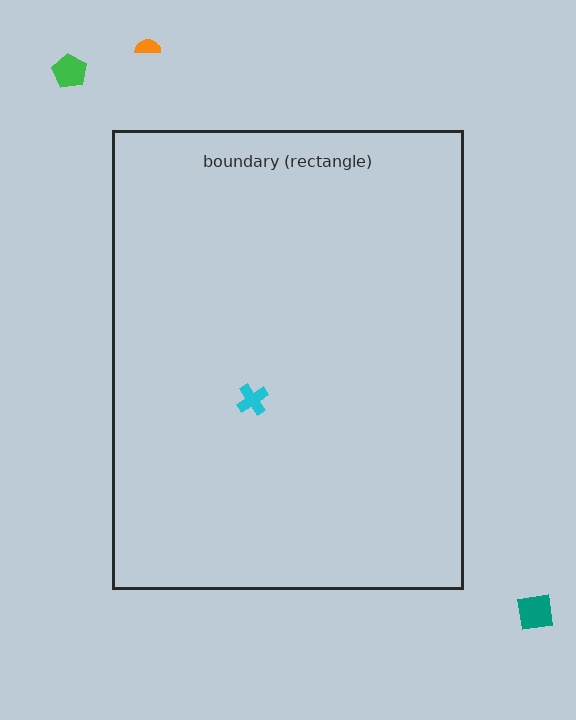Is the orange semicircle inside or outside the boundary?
Outside.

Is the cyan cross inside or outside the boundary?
Inside.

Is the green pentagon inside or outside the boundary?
Outside.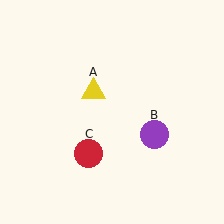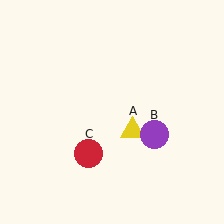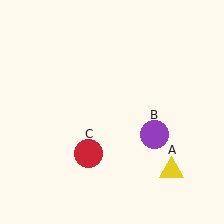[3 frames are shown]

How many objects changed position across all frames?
1 object changed position: yellow triangle (object A).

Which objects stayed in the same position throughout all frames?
Purple circle (object B) and red circle (object C) remained stationary.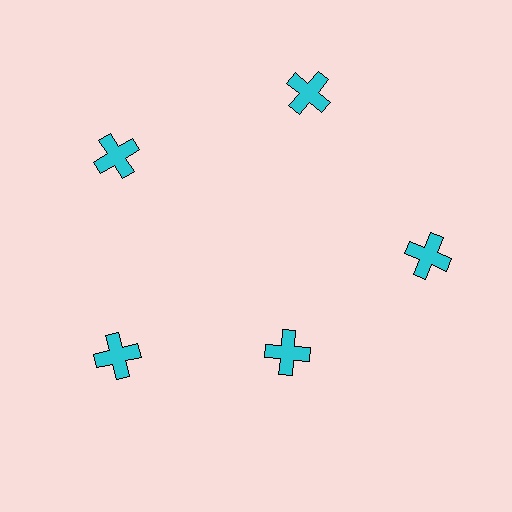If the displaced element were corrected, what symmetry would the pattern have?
It would have 5-fold rotational symmetry — the pattern would map onto itself every 72 degrees.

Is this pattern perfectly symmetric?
No. The 5 cyan crosses are arranged in a ring, but one element near the 5 o'clock position is pulled inward toward the center, breaking the 5-fold rotational symmetry.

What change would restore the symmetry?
The symmetry would be restored by moving it outward, back onto the ring so that all 5 crosses sit at equal angles and equal distance from the center.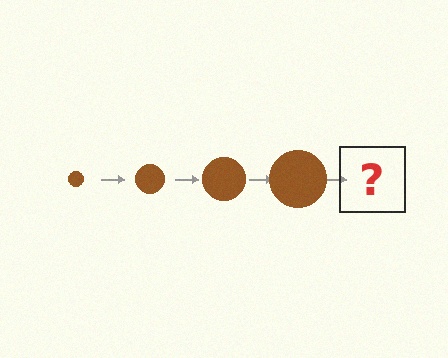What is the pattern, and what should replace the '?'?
The pattern is that the circle gets progressively larger each step. The '?' should be a brown circle, larger than the previous one.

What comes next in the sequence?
The next element should be a brown circle, larger than the previous one.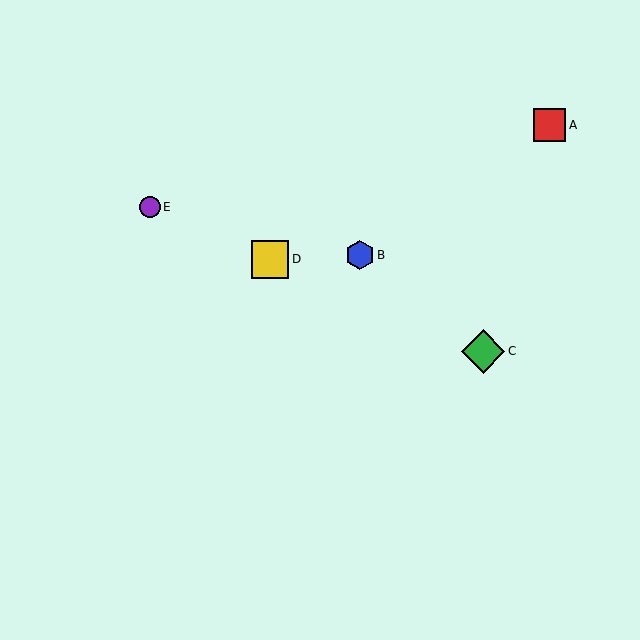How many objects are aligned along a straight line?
3 objects (C, D, E) are aligned along a straight line.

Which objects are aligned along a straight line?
Objects C, D, E are aligned along a straight line.